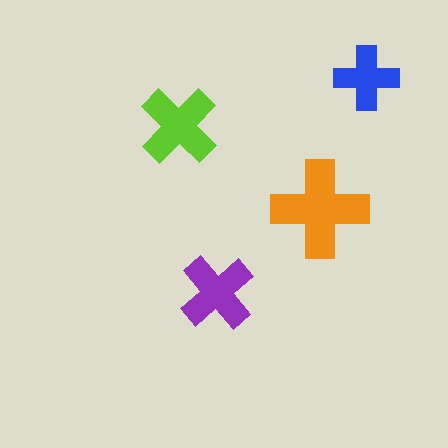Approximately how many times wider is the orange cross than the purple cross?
About 1.5 times wider.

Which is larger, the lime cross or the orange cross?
The orange one.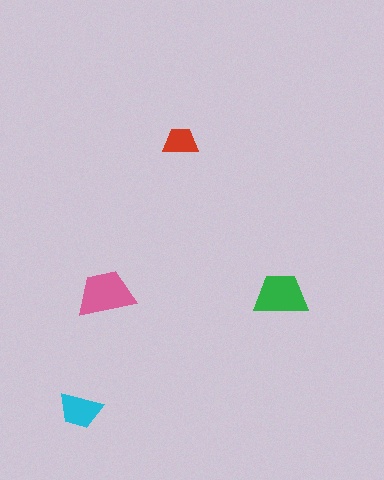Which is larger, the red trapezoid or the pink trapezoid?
The pink one.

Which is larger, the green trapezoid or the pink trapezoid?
The pink one.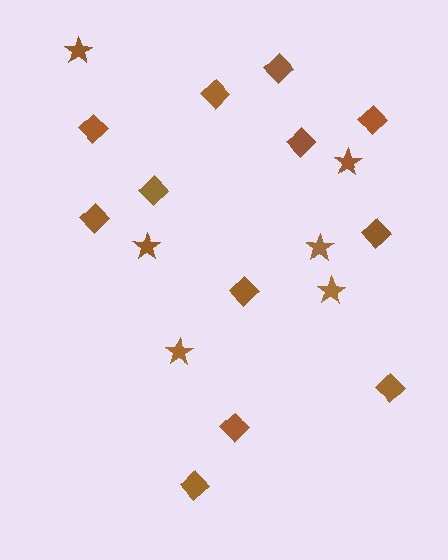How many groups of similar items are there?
There are 2 groups: one group of stars (6) and one group of diamonds (12).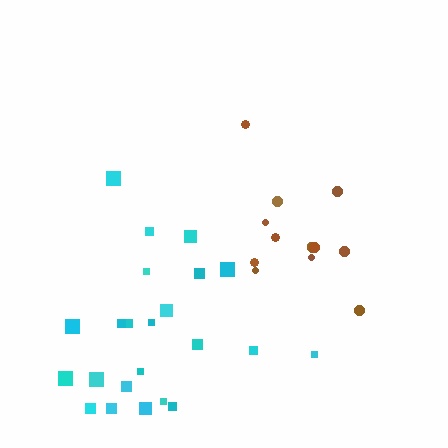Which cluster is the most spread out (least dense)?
Brown.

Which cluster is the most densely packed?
Cyan.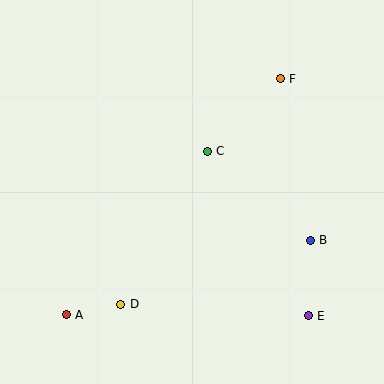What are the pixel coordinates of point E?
Point E is at (308, 316).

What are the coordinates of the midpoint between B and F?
The midpoint between B and F is at (295, 159).